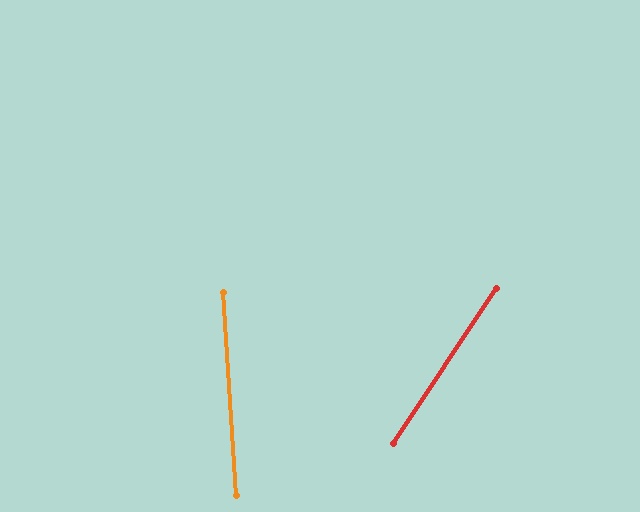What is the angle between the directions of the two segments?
Approximately 37 degrees.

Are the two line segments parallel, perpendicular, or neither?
Neither parallel nor perpendicular — they differ by about 37°.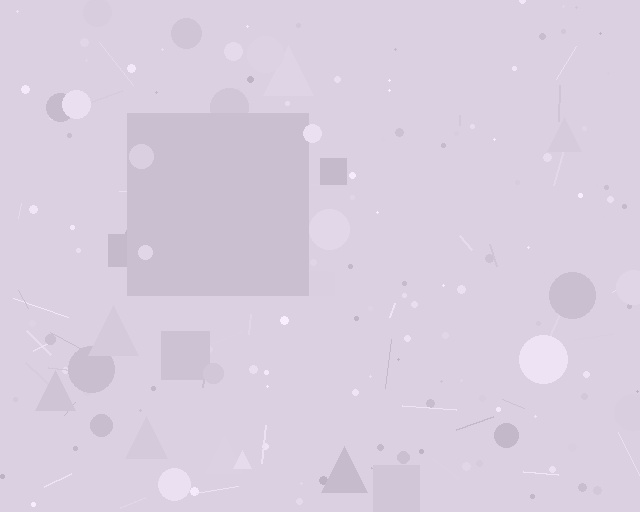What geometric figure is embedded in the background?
A square is embedded in the background.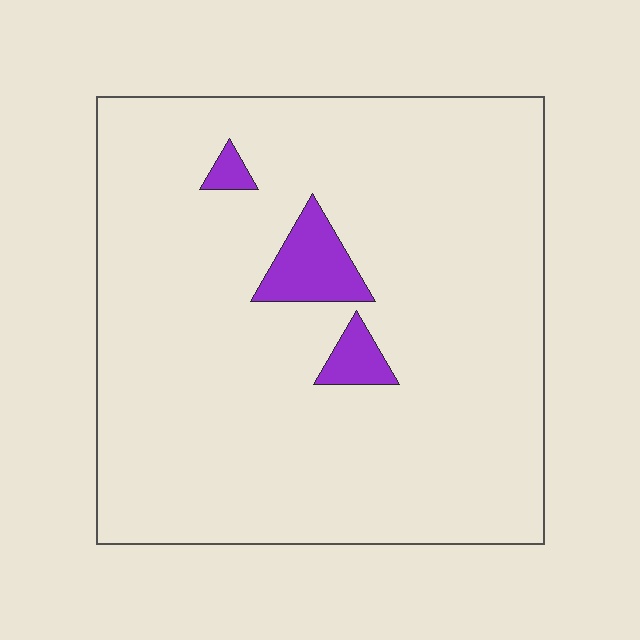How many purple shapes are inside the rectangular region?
3.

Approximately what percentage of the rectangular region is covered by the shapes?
Approximately 5%.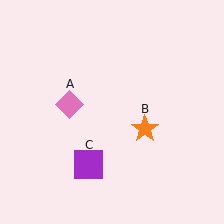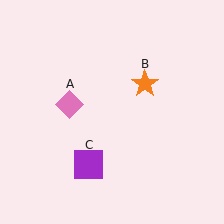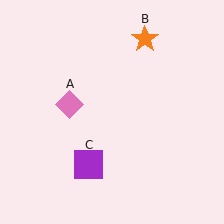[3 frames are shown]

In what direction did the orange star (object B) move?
The orange star (object B) moved up.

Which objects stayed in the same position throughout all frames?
Pink diamond (object A) and purple square (object C) remained stationary.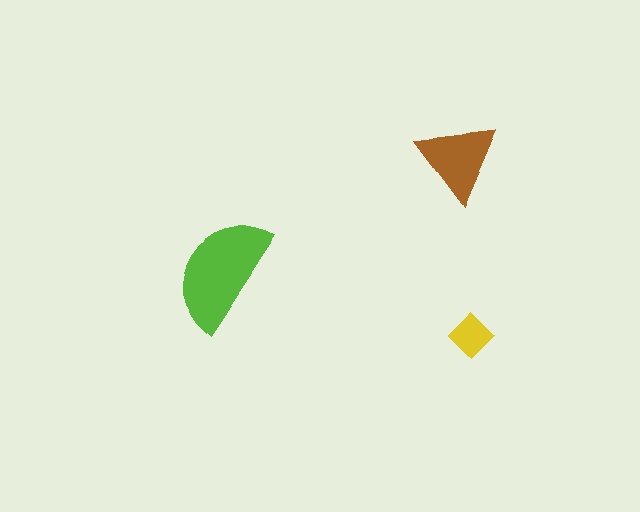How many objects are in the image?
There are 3 objects in the image.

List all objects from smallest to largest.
The yellow diamond, the brown triangle, the lime semicircle.